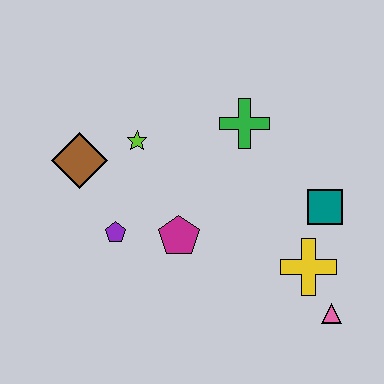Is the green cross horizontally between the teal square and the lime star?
Yes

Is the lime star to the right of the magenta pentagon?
No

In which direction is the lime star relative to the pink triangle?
The lime star is to the left of the pink triangle.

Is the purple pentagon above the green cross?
No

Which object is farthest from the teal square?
The brown diamond is farthest from the teal square.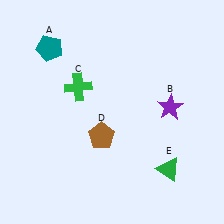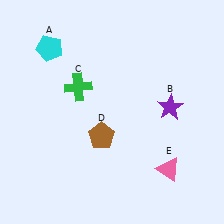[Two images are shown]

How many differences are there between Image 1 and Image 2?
There are 2 differences between the two images.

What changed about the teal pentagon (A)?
In Image 1, A is teal. In Image 2, it changed to cyan.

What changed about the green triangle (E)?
In Image 1, E is green. In Image 2, it changed to pink.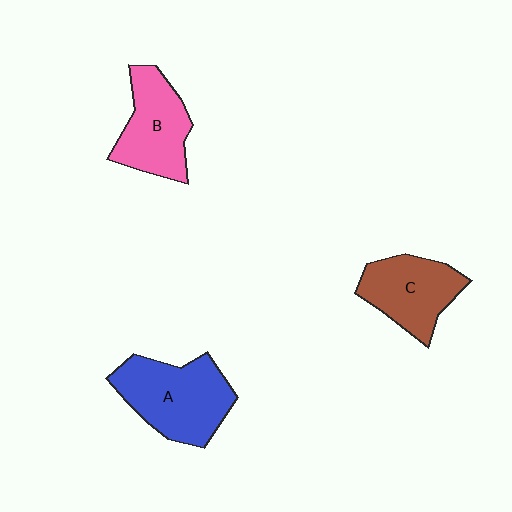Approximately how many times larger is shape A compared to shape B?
Approximately 1.3 times.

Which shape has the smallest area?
Shape C (brown).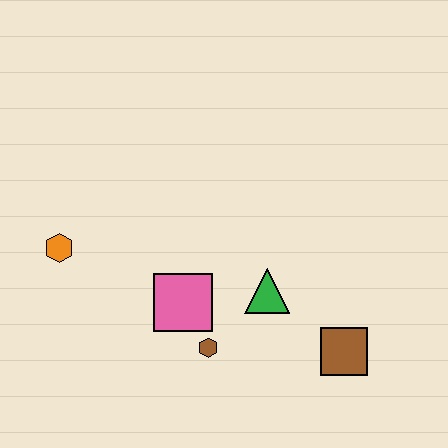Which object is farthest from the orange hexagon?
The brown square is farthest from the orange hexagon.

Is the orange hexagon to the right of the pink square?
No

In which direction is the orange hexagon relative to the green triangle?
The orange hexagon is to the left of the green triangle.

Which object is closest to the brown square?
The green triangle is closest to the brown square.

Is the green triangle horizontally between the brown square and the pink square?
Yes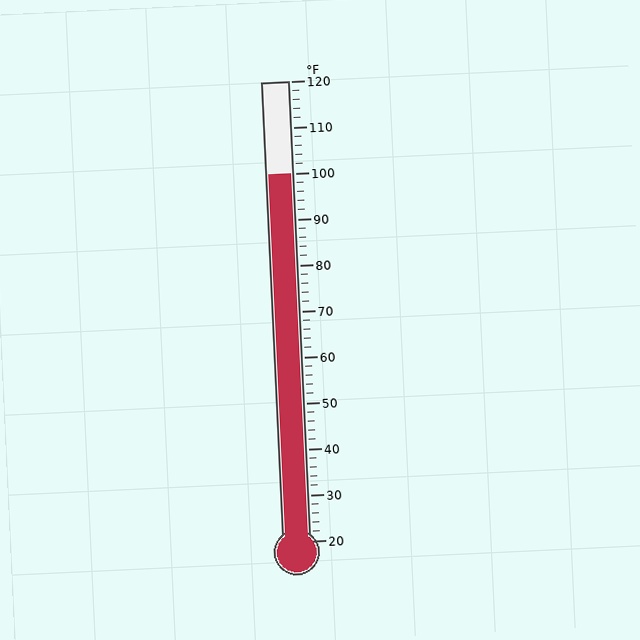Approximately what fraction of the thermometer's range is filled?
The thermometer is filled to approximately 80% of its range.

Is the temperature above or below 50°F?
The temperature is above 50°F.